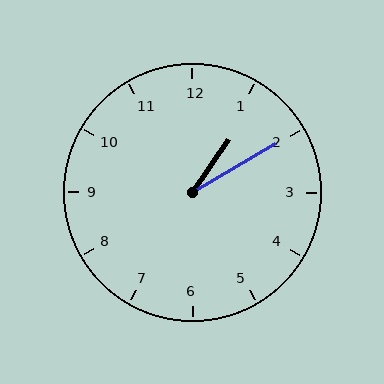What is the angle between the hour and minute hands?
Approximately 25 degrees.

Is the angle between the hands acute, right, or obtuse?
It is acute.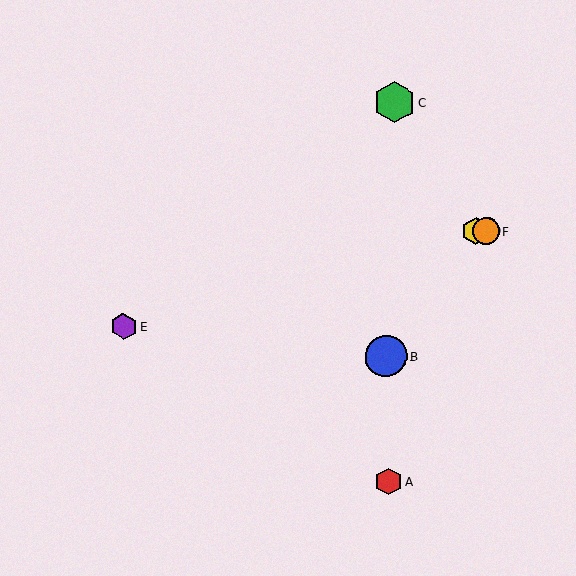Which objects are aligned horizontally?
Objects D, F are aligned horizontally.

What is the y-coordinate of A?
Object A is at y≈482.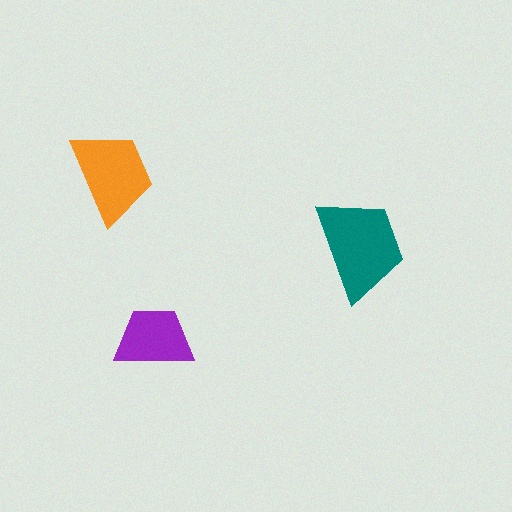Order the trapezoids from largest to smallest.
the teal one, the orange one, the purple one.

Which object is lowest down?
The purple trapezoid is bottommost.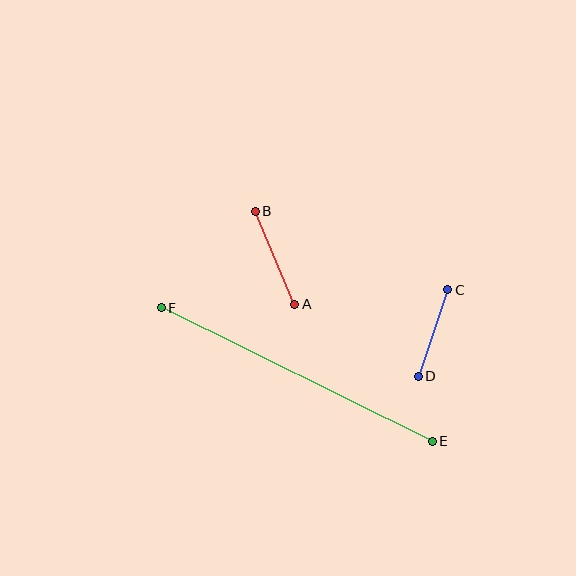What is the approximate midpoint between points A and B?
The midpoint is at approximately (275, 258) pixels.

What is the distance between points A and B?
The distance is approximately 101 pixels.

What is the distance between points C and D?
The distance is approximately 92 pixels.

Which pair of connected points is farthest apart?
Points E and F are farthest apart.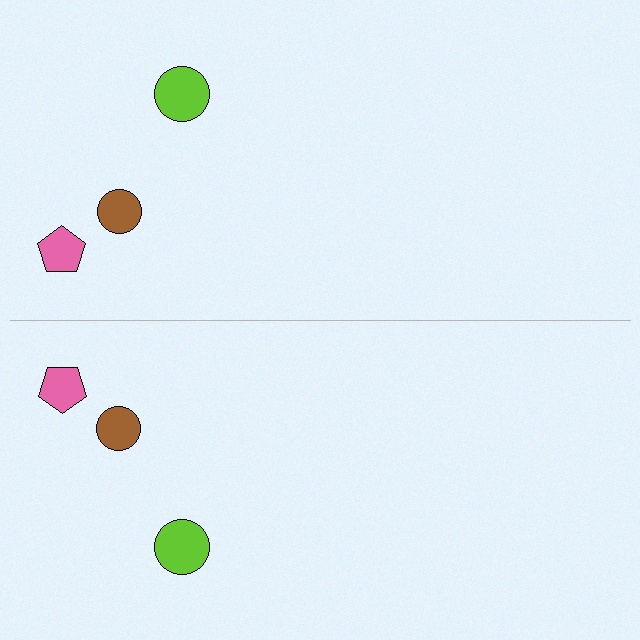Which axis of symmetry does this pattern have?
The pattern has a horizontal axis of symmetry running through the center of the image.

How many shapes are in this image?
There are 6 shapes in this image.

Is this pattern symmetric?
Yes, this pattern has bilateral (reflection) symmetry.